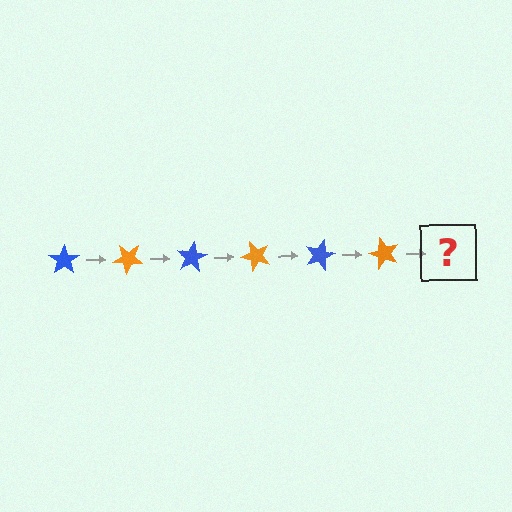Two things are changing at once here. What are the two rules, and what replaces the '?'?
The two rules are that it rotates 40 degrees each step and the color cycles through blue and orange. The '?' should be a blue star, rotated 240 degrees from the start.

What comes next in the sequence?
The next element should be a blue star, rotated 240 degrees from the start.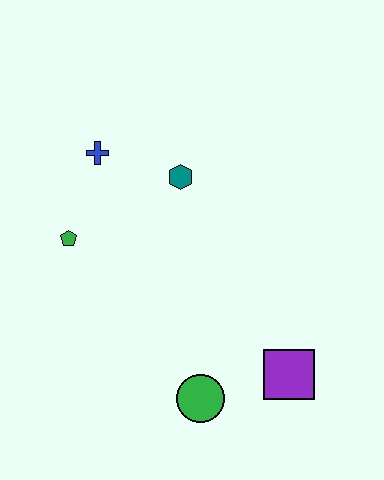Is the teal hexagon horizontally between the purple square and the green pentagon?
Yes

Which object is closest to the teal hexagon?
The blue cross is closest to the teal hexagon.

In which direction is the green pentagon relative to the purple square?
The green pentagon is to the left of the purple square.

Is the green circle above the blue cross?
No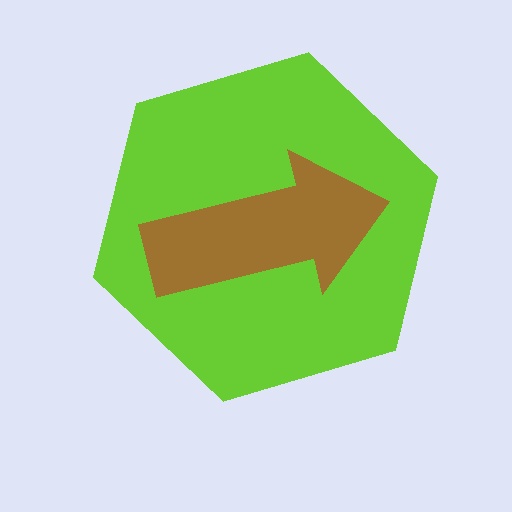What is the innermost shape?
The brown arrow.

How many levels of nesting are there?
2.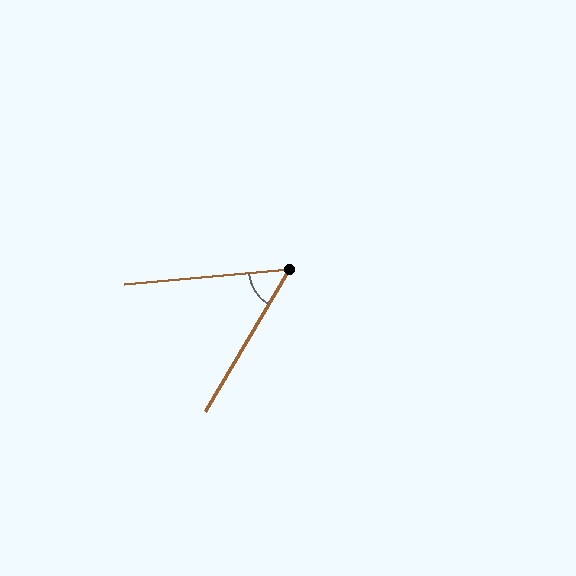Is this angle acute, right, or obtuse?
It is acute.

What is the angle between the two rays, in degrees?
Approximately 54 degrees.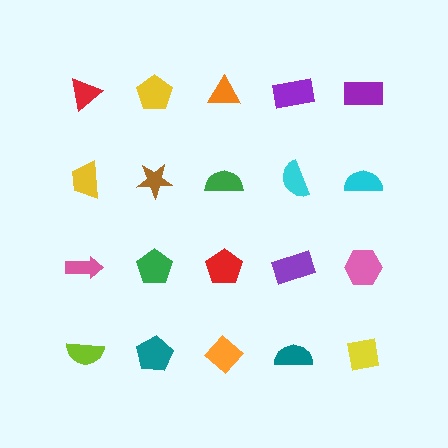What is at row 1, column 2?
A yellow pentagon.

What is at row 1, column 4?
A purple rectangle.